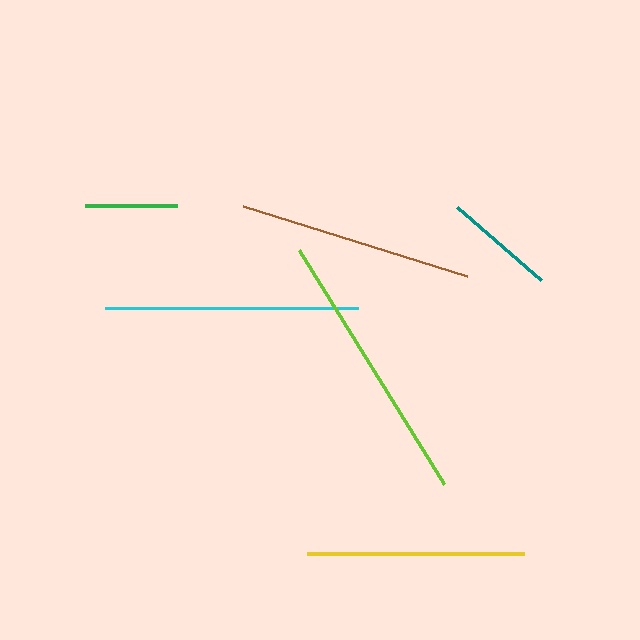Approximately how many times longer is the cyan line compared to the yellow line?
The cyan line is approximately 1.2 times the length of the yellow line.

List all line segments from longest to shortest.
From longest to shortest: lime, cyan, brown, yellow, teal, green.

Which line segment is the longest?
The lime line is the longest at approximately 276 pixels.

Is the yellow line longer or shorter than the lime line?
The lime line is longer than the yellow line.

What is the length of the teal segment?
The teal segment is approximately 112 pixels long.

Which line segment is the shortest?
The green line is the shortest at approximately 92 pixels.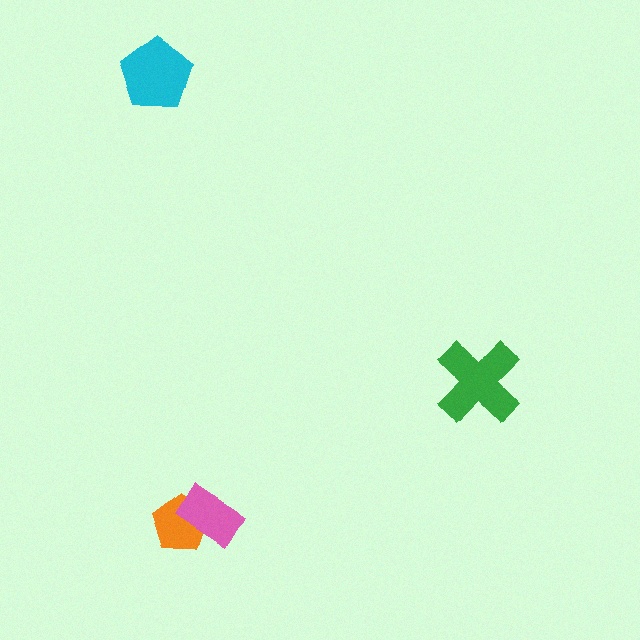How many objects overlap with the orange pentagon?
1 object overlaps with the orange pentagon.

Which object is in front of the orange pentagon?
The pink rectangle is in front of the orange pentagon.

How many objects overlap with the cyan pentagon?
0 objects overlap with the cyan pentagon.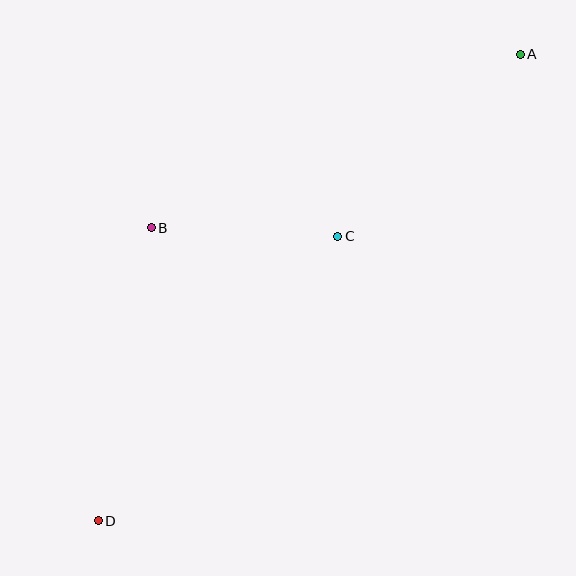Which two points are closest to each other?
Points B and C are closest to each other.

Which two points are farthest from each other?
Points A and D are farthest from each other.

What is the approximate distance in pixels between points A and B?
The distance between A and B is approximately 407 pixels.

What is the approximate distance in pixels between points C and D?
The distance between C and D is approximately 372 pixels.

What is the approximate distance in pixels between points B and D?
The distance between B and D is approximately 298 pixels.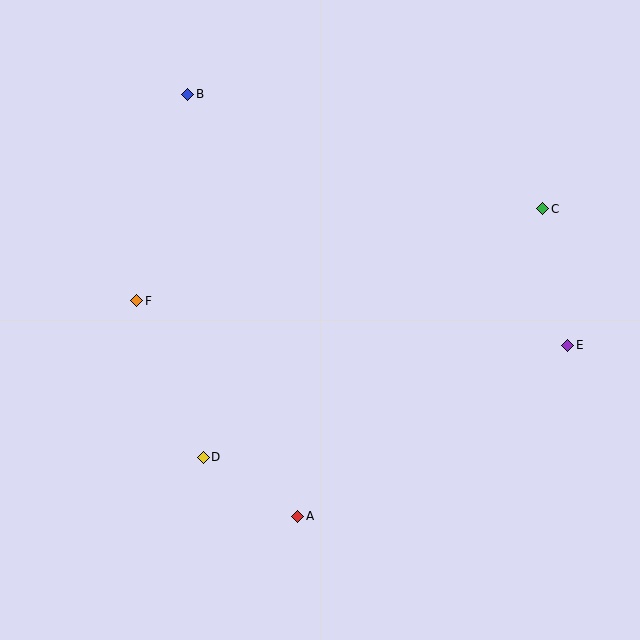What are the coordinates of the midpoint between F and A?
The midpoint between F and A is at (217, 408).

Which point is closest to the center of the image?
Point D at (203, 457) is closest to the center.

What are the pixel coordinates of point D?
Point D is at (203, 457).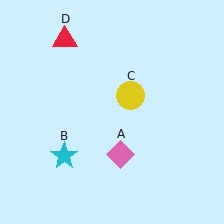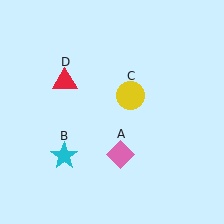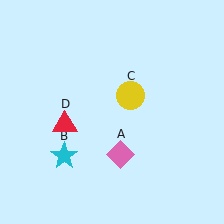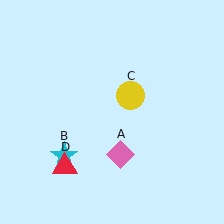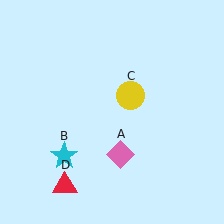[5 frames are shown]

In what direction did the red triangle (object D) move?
The red triangle (object D) moved down.